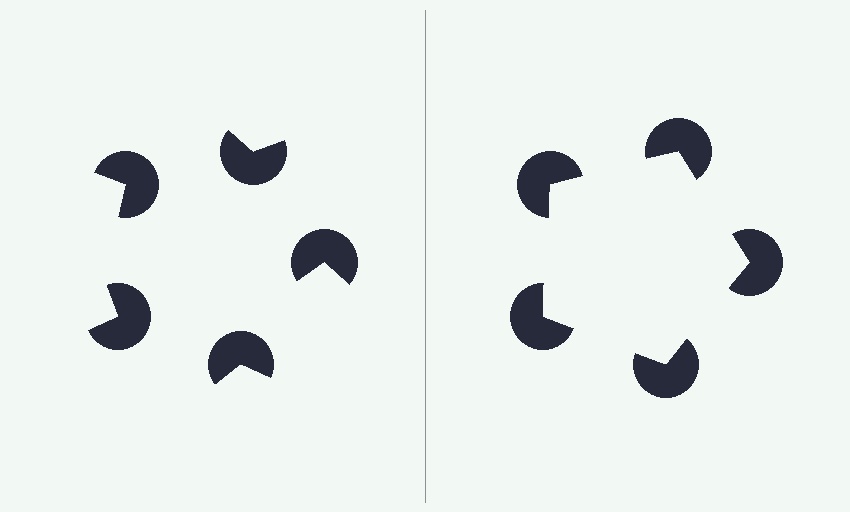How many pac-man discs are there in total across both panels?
10 — 5 on each side.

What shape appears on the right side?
An illusory pentagon.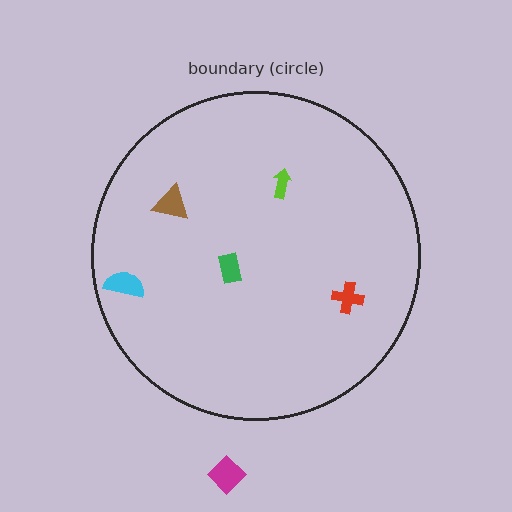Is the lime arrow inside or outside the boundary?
Inside.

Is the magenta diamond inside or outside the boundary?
Outside.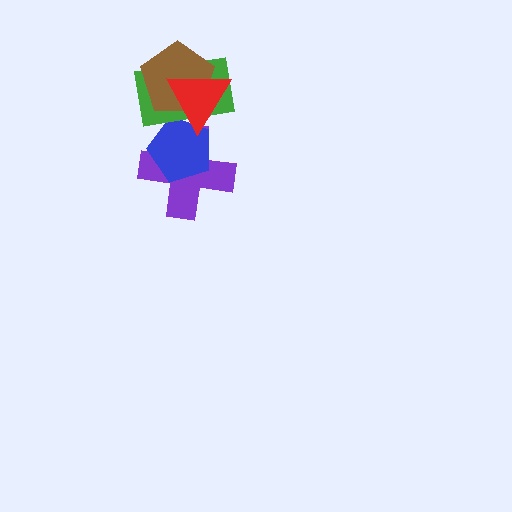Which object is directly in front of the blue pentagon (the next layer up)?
The green rectangle is directly in front of the blue pentagon.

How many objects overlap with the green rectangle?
4 objects overlap with the green rectangle.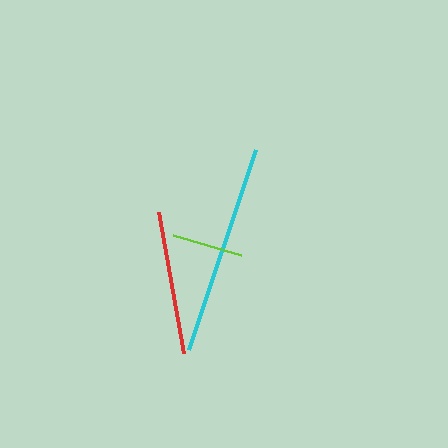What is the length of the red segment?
The red segment is approximately 143 pixels long.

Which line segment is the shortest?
The lime line is the shortest at approximately 70 pixels.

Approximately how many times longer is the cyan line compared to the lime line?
The cyan line is approximately 3.0 times the length of the lime line.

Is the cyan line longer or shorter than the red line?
The cyan line is longer than the red line.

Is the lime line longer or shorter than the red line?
The red line is longer than the lime line.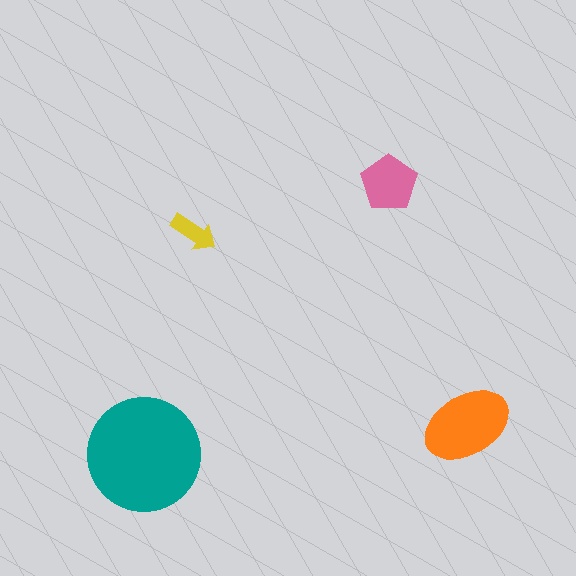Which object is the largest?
The teal circle.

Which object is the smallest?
The yellow arrow.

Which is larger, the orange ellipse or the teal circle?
The teal circle.